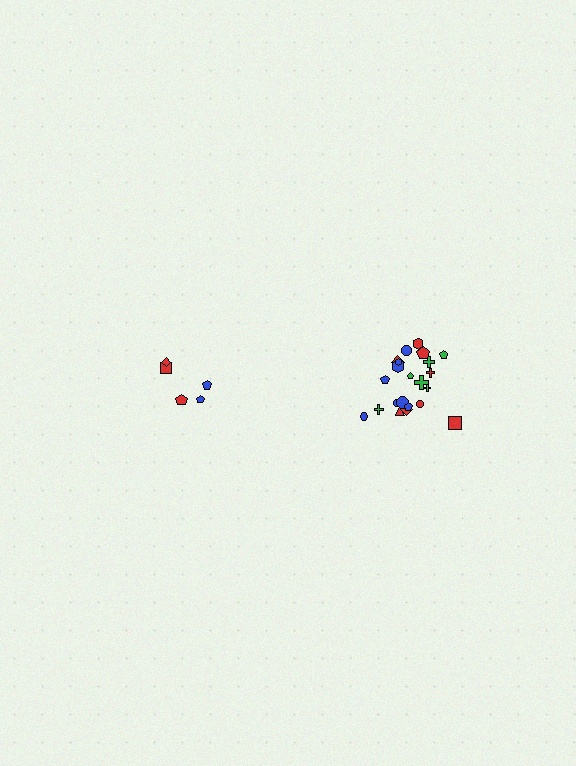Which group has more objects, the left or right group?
The right group.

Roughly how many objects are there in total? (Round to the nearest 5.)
Roughly 25 objects in total.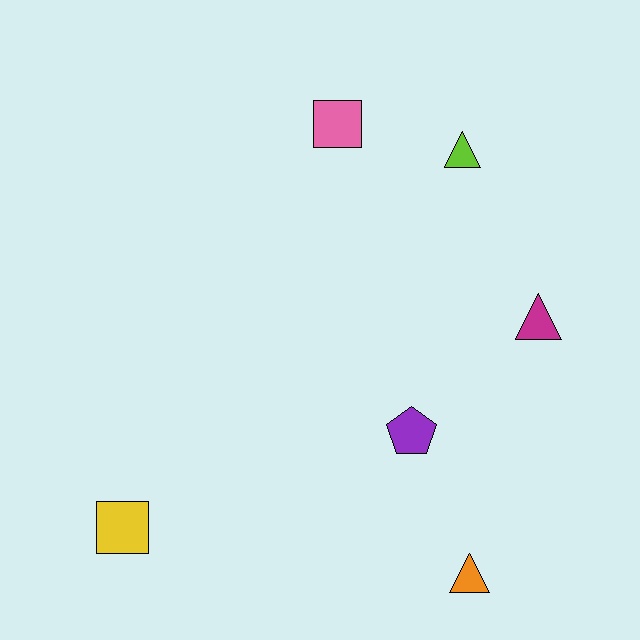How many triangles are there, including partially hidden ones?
There are 3 triangles.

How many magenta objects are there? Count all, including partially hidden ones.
There is 1 magenta object.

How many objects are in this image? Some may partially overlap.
There are 6 objects.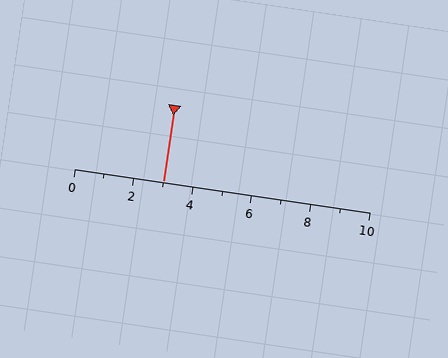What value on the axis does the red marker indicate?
The marker indicates approximately 3.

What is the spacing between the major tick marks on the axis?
The major ticks are spaced 2 apart.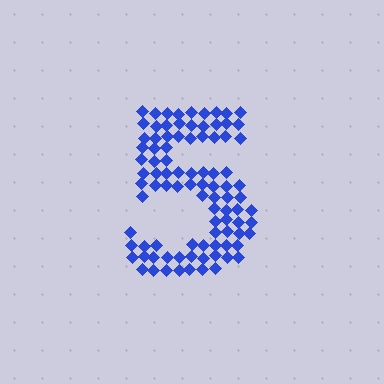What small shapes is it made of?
It is made of small diamonds.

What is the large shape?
The large shape is the digit 5.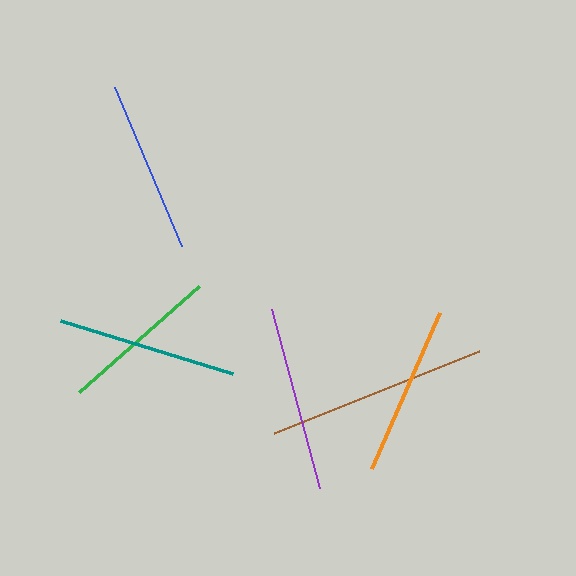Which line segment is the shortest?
The green line is the shortest at approximately 160 pixels.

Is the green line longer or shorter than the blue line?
The blue line is longer than the green line.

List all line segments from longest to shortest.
From longest to shortest: brown, purple, teal, blue, orange, green.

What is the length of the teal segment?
The teal segment is approximately 180 pixels long.